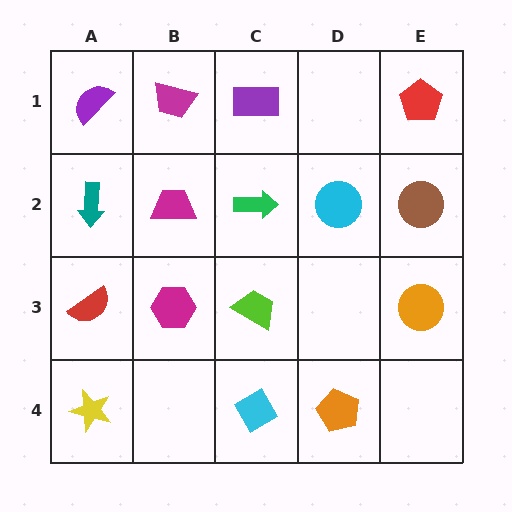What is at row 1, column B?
A magenta trapezoid.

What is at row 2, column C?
A green arrow.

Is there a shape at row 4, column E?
No, that cell is empty.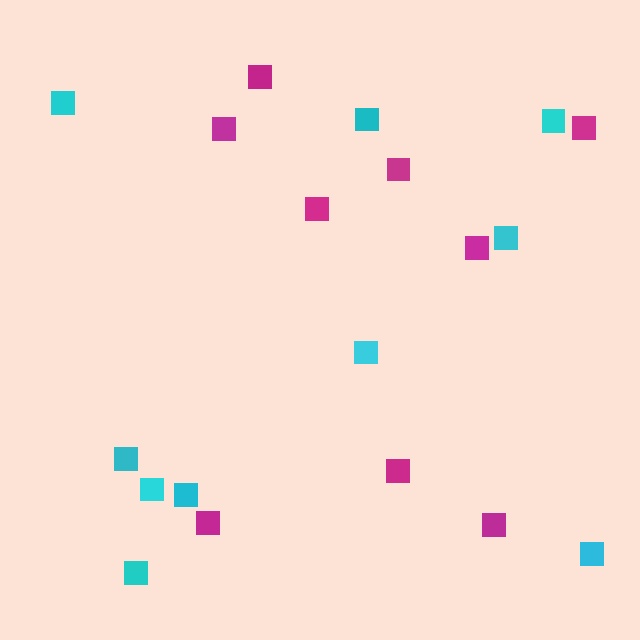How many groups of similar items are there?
There are 2 groups: one group of cyan squares (10) and one group of magenta squares (9).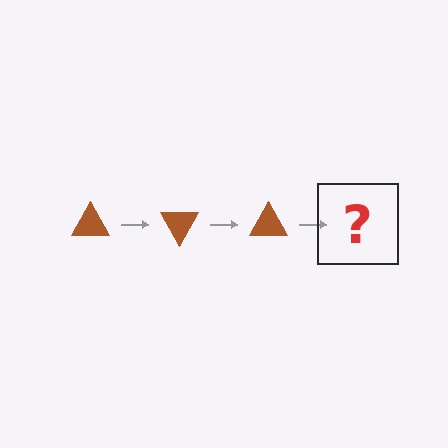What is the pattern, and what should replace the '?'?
The pattern is that the triangle rotates 60 degrees each step. The '?' should be a brown triangle rotated 180 degrees.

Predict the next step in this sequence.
The next step is a brown triangle rotated 180 degrees.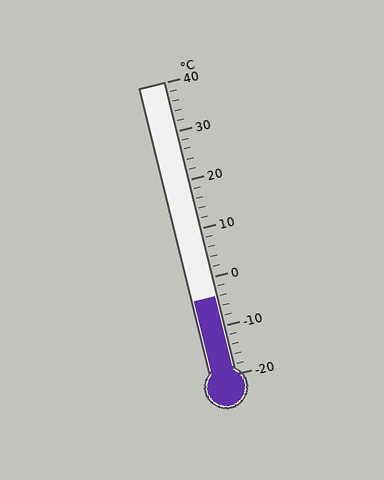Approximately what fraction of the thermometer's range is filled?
The thermometer is filled to approximately 25% of its range.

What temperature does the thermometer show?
The thermometer shows approximately -4°C.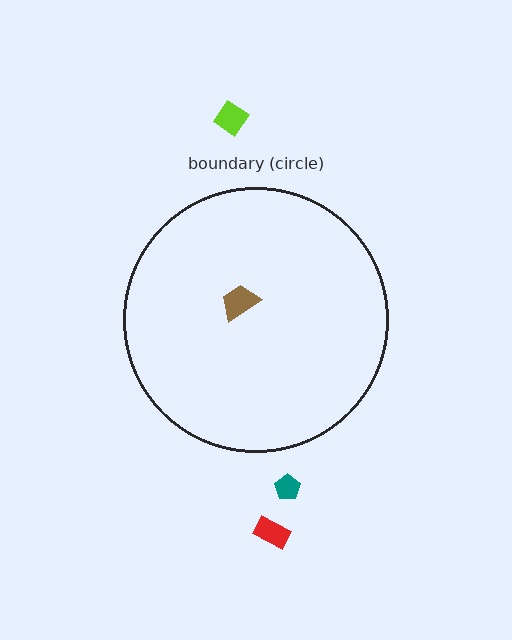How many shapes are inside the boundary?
1 inside, 3 outside.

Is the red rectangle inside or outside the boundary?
Outside.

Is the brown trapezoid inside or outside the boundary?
Inside.